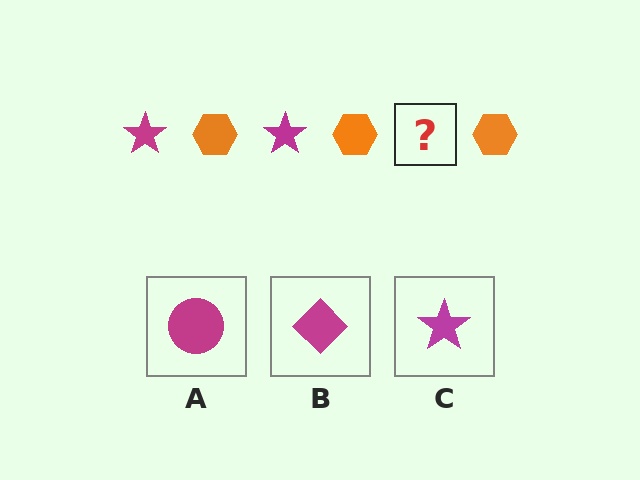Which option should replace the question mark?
Option C.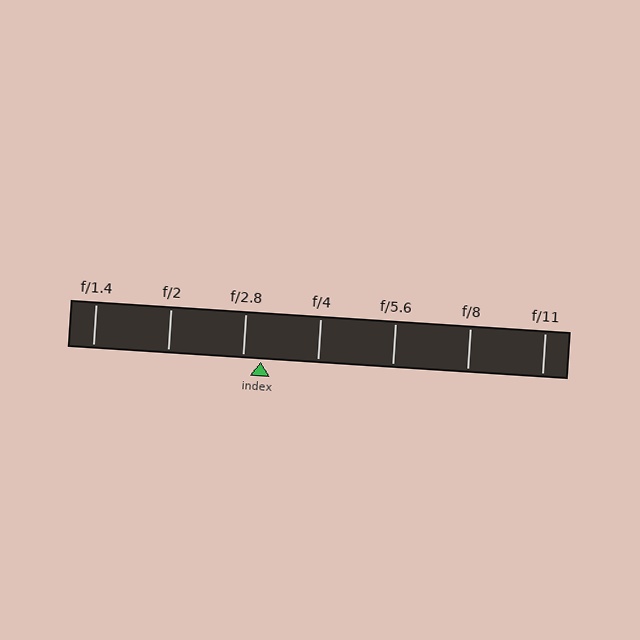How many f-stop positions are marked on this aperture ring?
There are 7 f-stop positions marked.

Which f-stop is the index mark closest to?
The index mark is closest to f/2.8.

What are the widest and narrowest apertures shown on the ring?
The widest aperture shown is f/1.4 and the narrowest is f/11.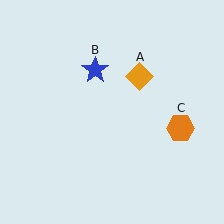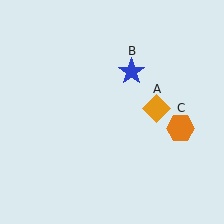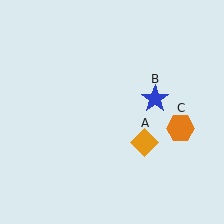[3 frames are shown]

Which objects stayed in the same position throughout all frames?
Orange hexagon (object C) remained stationary.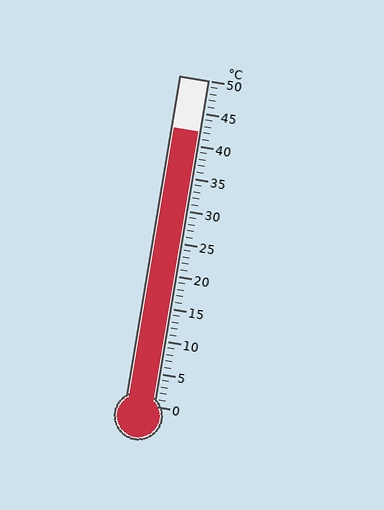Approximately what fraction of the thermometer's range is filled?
The thermometer is filled to approximately 85% of its range.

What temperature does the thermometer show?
The thermometer shows approximately 42°C.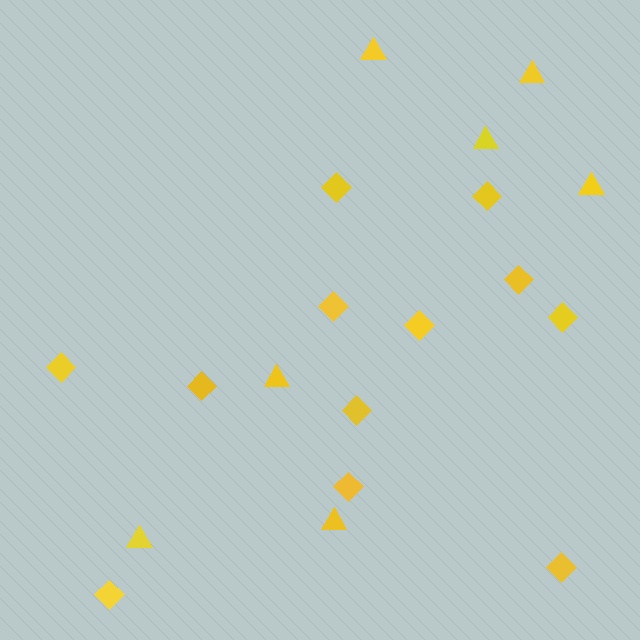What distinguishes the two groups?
There are 2 groups: one group of diamonds (12) and one group of triangles (7).